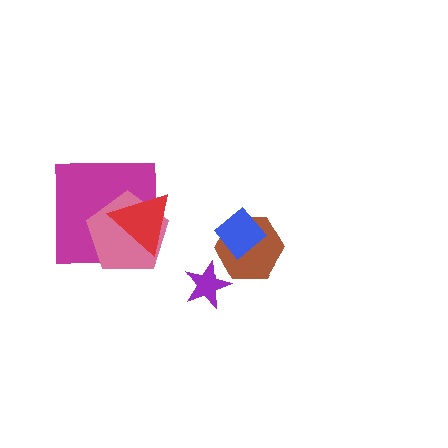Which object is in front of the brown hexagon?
The blue diamond is in front of the brown hexagon.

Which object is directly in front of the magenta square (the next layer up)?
The pink pentagon is directly in front of the magenta square.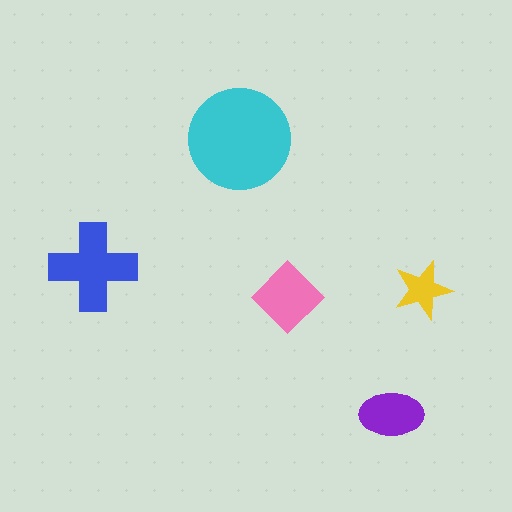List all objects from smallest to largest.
The yellow star, the purple ellipse, the pink diamond, the blue cross, the cyan circle.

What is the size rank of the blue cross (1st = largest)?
2nd.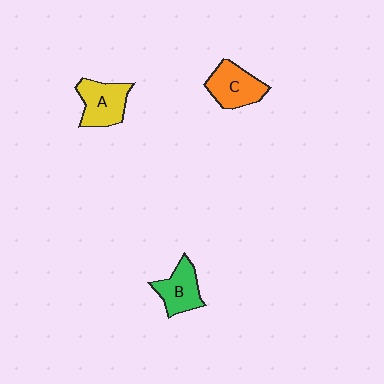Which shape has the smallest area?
Shape B (green).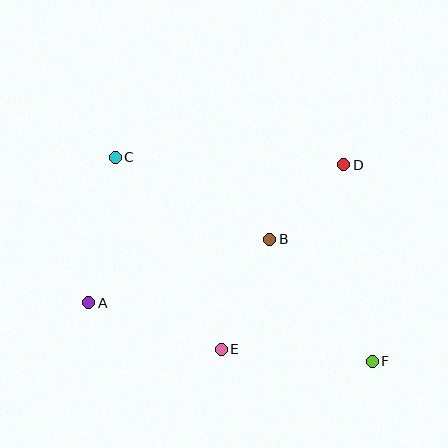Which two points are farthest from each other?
Points C and F are farthest from each other.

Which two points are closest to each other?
Points B and D are closest to each other.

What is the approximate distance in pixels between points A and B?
The distance between A and B is approximately 192 pixels.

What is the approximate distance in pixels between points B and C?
The distance between B and C is approximately 175 pixels.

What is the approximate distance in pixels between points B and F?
The distance between B and F is approximately 159 pixels.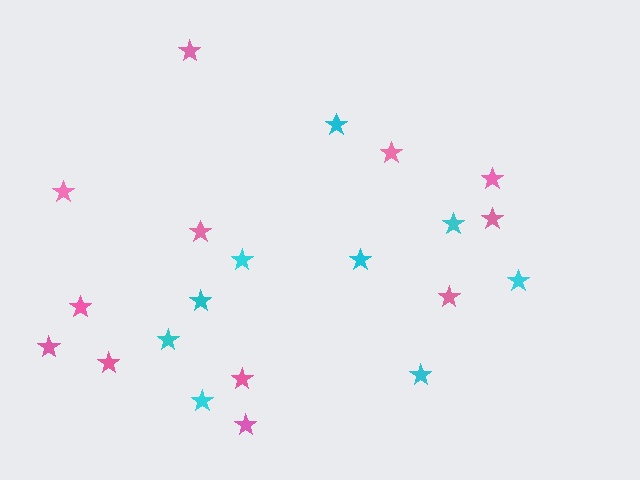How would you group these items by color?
There are 2 groups: one group of pink stars (12) and one group of cyan stars (9).